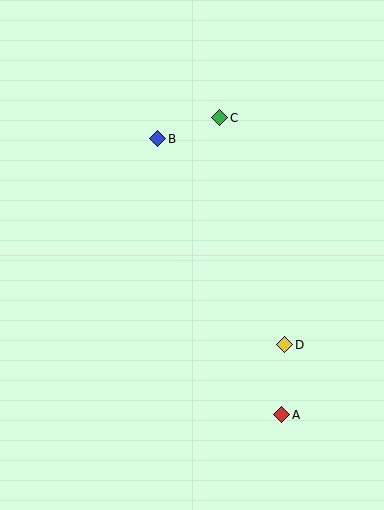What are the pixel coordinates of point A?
Point A is at (282, 415).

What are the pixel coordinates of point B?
Point B is at (158, 139).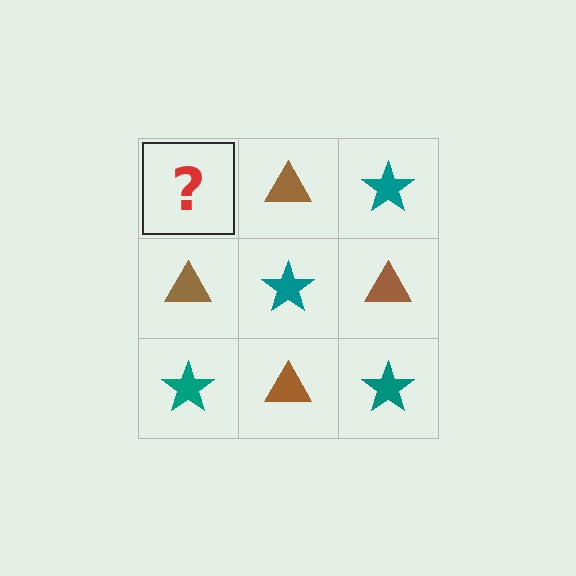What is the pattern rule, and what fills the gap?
The rule is that it alternates teal star and brown triangle in a checkerboard pattern. The gap should be filled with a teal star.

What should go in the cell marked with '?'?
The missing cell should contain a teal star.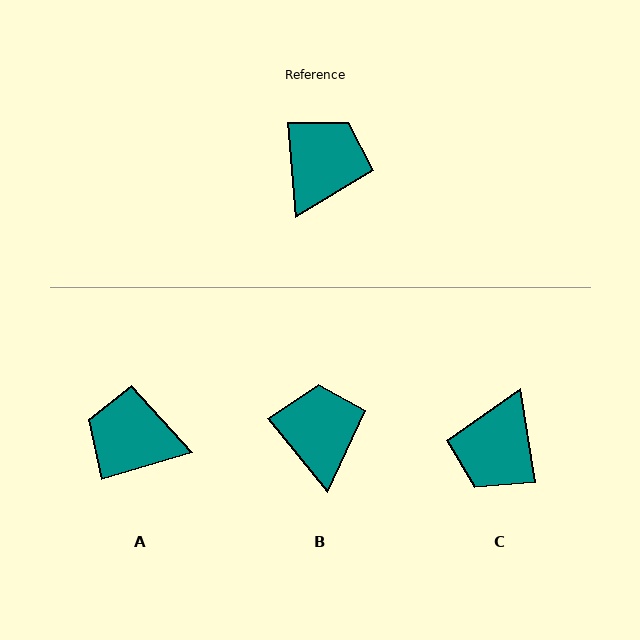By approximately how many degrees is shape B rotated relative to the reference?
Approximately 34 degrees counter-clockwise.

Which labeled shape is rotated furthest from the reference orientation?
C, about 176 degrees away.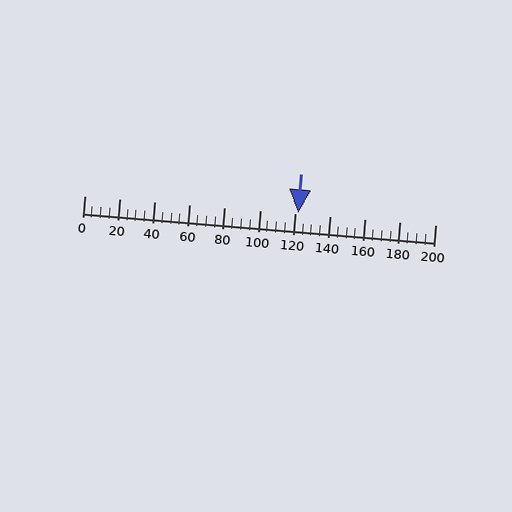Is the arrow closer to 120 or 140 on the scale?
The arrow is closer to 120.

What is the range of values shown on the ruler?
The ruler shows values from 0 to 200.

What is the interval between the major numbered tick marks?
The major tick marks are spaced 20 units apart.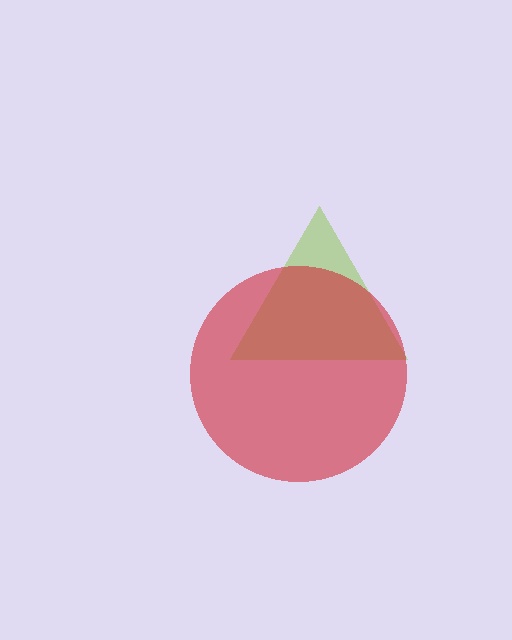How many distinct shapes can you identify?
There are 2 distinct shapes: a lime triangle, a red circle.